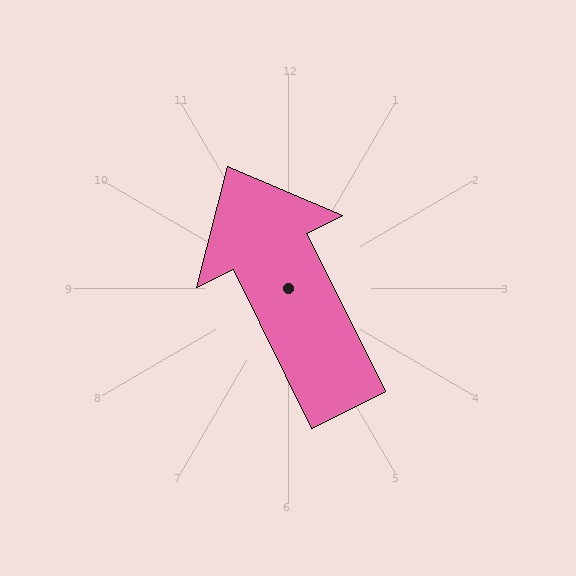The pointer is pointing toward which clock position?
Roughly 11 o'clock.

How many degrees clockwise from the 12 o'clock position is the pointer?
Approximately 334 degrees.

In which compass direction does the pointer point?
Northwest.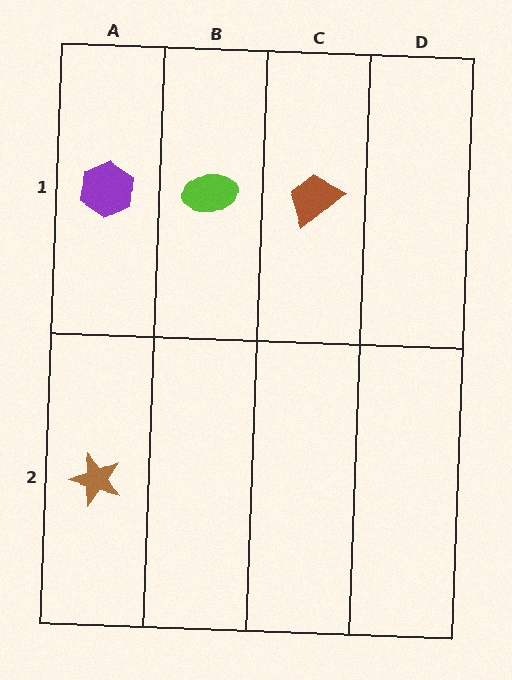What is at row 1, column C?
A brown trapezoid.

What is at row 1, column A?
A purple hexagon.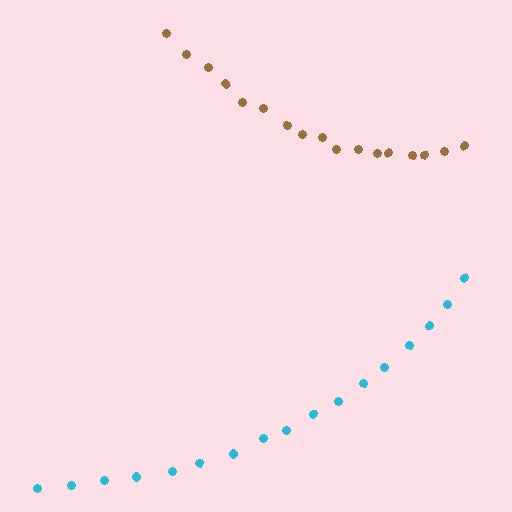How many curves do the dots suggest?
There are 2 distinct paths.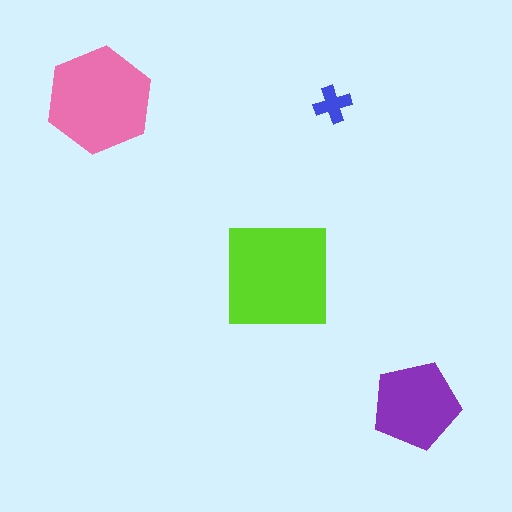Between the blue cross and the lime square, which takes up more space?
The lime square.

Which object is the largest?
The lime square.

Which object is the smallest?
The blue cross.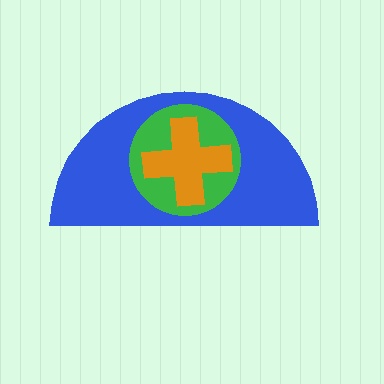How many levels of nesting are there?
3.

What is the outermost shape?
The blue semicircle.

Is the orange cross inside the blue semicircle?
Yes.